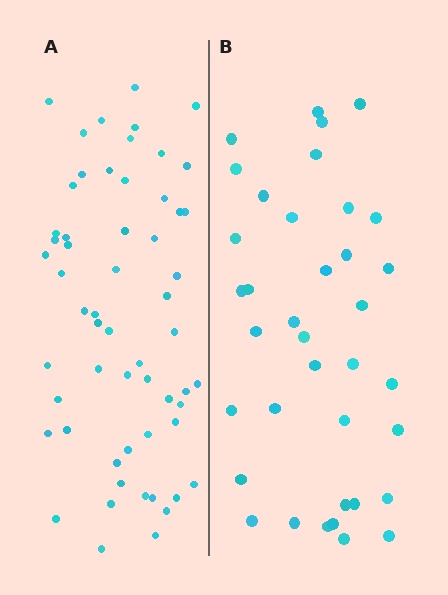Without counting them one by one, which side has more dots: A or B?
Region A (the left region) has more dots.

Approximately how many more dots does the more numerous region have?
Region A has approximately 20 more dots than region B.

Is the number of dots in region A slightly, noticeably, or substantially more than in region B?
Region A has substantially more. The ratio is roughly 1.6 to 1.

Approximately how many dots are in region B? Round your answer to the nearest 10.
About 40 dots. (The exact count is 37, which rounds to 40.)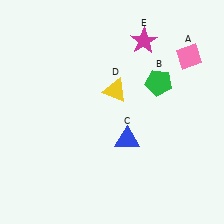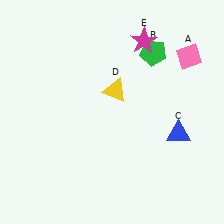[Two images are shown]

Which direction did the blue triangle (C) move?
The blue triangle (C) moved right.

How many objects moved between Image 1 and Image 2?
2 objects moved between the two images.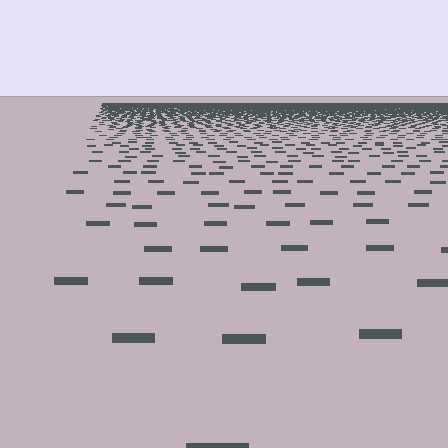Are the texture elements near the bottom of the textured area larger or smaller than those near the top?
Larger. Near the bottom, elements are closer to the viewer and appear at a bigger on-screen size.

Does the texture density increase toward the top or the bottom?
Density increases toward the top.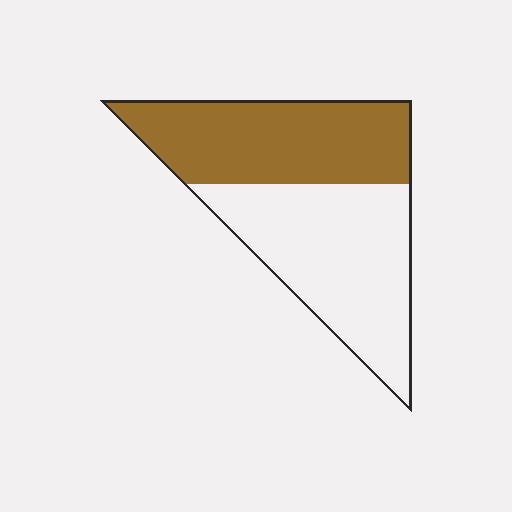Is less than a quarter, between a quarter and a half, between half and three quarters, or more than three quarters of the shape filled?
Between a quarter and a half.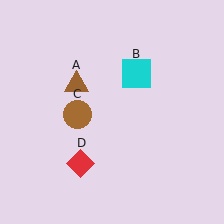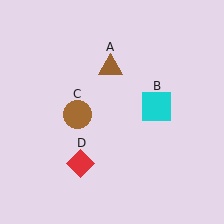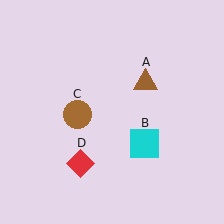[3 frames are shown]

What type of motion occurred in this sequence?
The brown triangle (object A), cyan square (object B) rotated clockwise around the center of the scene.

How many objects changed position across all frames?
2 objects changed position: brown triangle (object A), cyan square (object B).